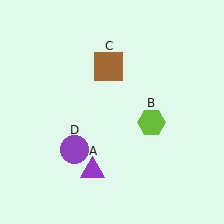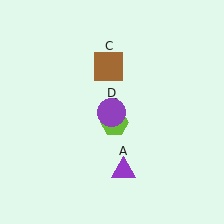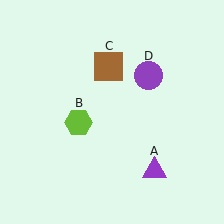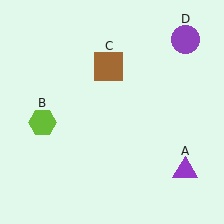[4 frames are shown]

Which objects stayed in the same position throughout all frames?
Brown square (object C) remained stationary.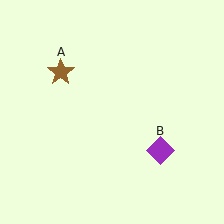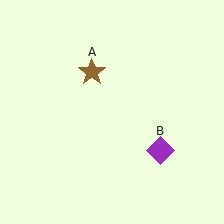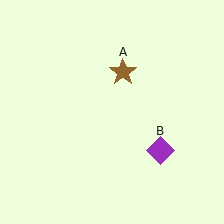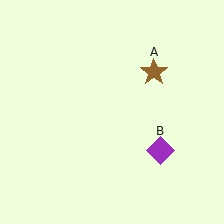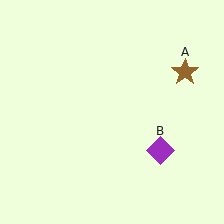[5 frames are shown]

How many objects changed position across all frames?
1 object changed position: brown star (object A).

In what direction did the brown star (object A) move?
The brown star (object A) moved right.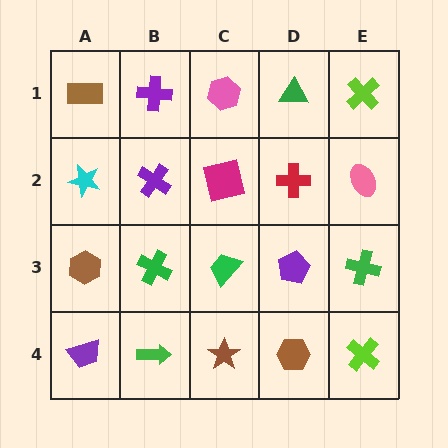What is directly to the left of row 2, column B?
A cyan star.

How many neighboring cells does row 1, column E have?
2.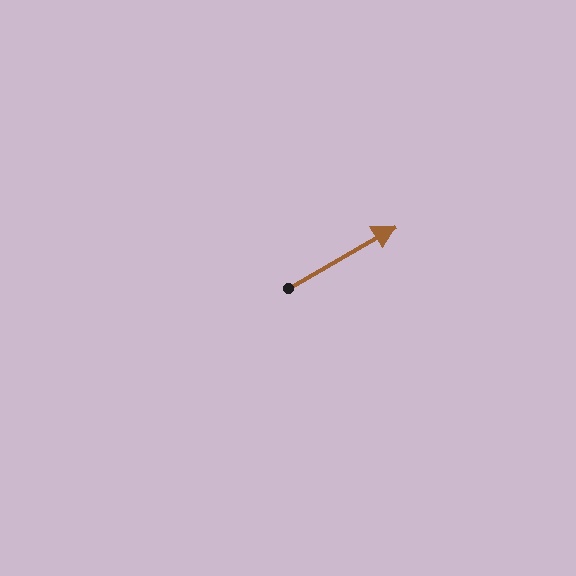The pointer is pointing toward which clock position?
Roughly 2 o'clock.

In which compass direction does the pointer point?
Northeast.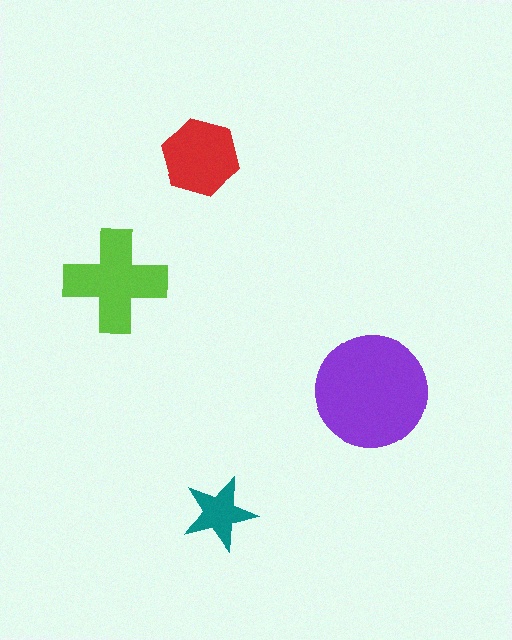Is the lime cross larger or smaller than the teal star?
Larger.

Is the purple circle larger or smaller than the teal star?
Larger.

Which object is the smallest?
The teal star.